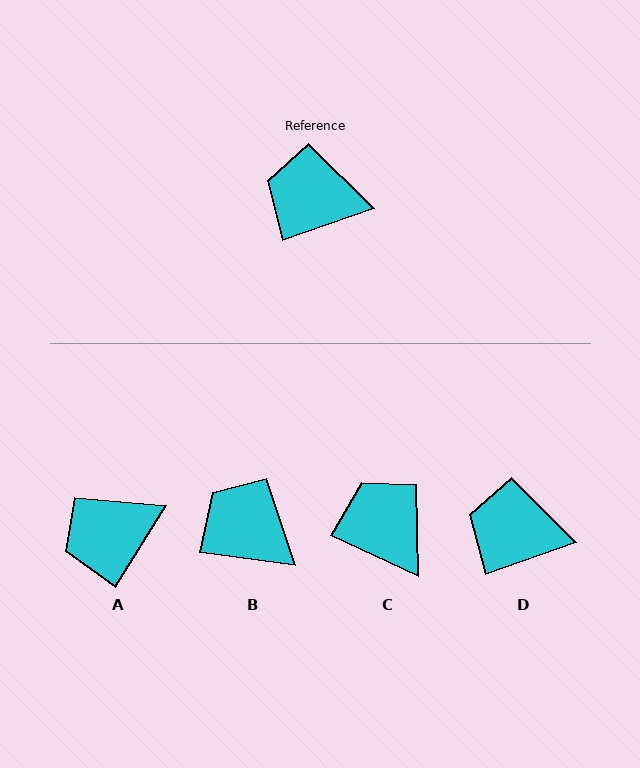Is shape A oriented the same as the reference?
No, it is off by about 39 degrees.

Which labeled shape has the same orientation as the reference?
D.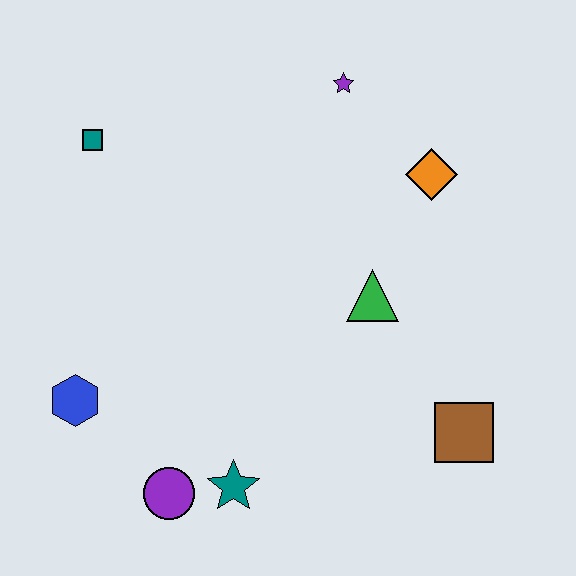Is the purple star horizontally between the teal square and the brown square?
Yes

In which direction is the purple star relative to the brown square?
The purple star is above the brown square.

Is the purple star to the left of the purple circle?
No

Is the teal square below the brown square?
No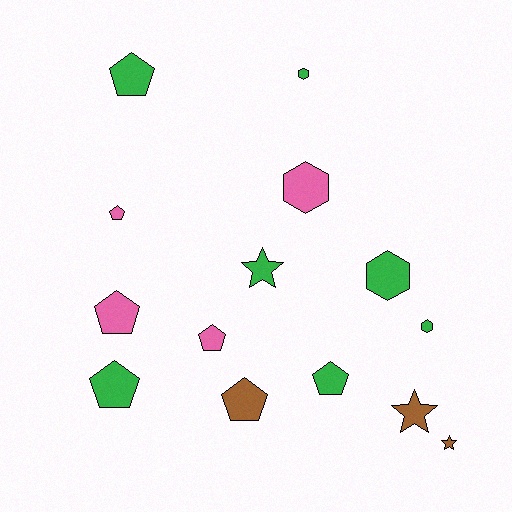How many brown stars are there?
There are 2 brown stars.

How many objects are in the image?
There are 14 objects.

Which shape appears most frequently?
Pentagon, with 7 objects.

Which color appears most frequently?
Green, with 7 objects.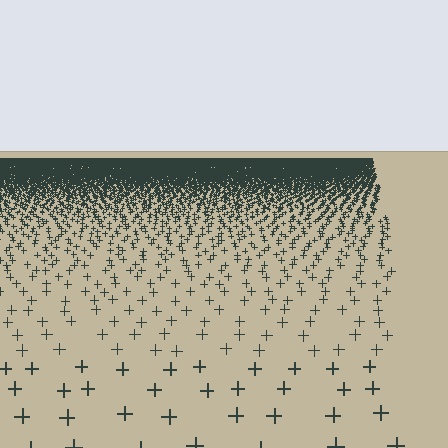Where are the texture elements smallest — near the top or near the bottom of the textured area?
Near the top.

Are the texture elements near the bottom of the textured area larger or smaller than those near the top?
Larger. Near the bottom, elements are closer to the viewer and appear at a bigger on-screen size.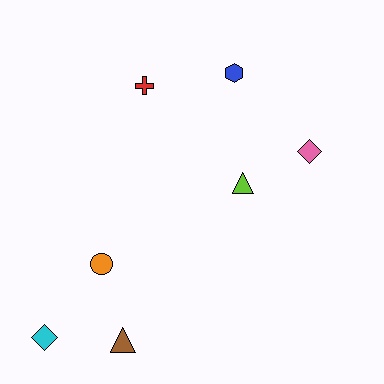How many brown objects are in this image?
There is 1 brown object.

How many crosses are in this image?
There is 1 cross.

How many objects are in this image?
There are 7 objects.